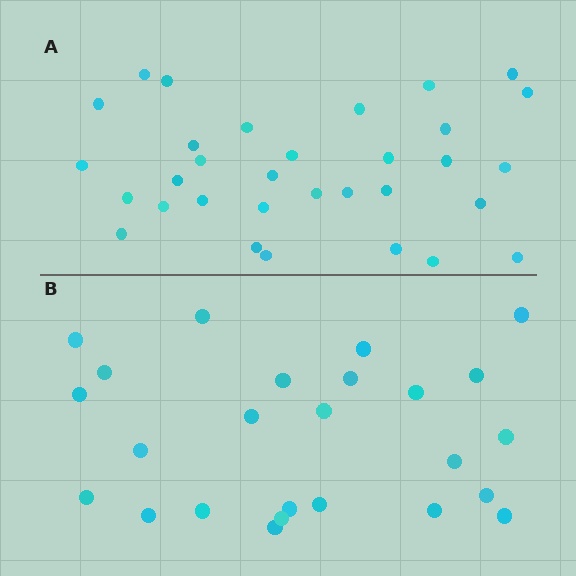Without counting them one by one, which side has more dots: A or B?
Region A (the top region) has more dots.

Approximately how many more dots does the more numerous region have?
Region A has roughly 8 or so more dots than region B.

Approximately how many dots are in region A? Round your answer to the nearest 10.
About 30 dots. (The exact count is 32, which rounds to 30.)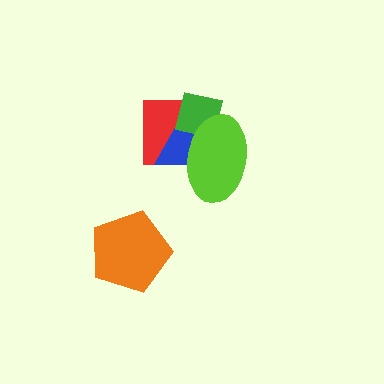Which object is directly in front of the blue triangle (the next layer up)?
The green square is directly in front of the blue triangle.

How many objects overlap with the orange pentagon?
0 objects overlap with the orange pentagon.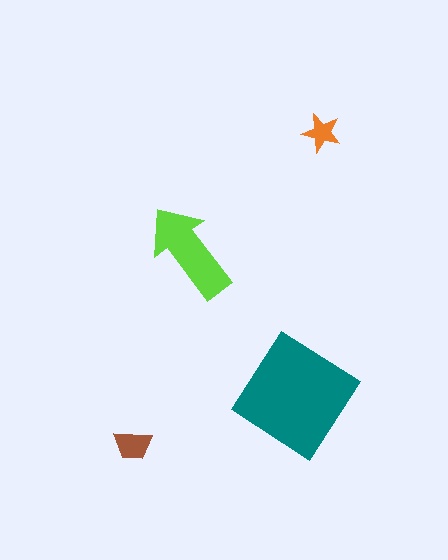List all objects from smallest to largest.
The orange star, the brown trapezoid, the lime arrow, the teal diamond.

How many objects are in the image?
There are 4 objects in the image.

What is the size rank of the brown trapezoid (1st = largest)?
3rd.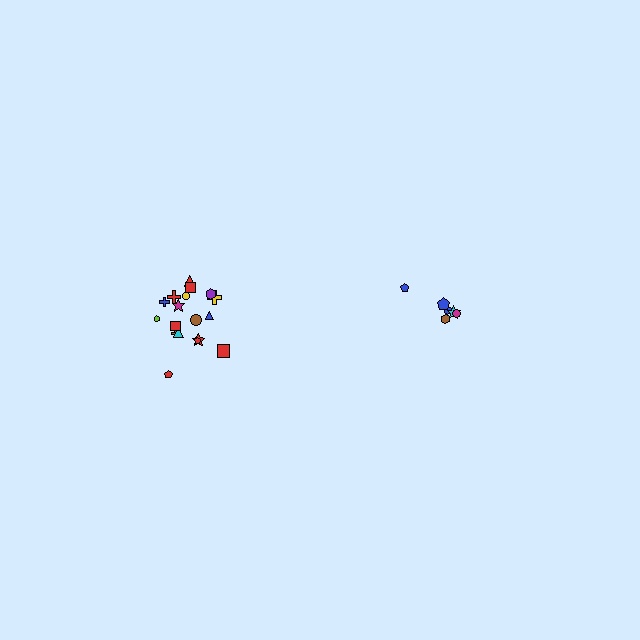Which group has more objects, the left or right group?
The left group.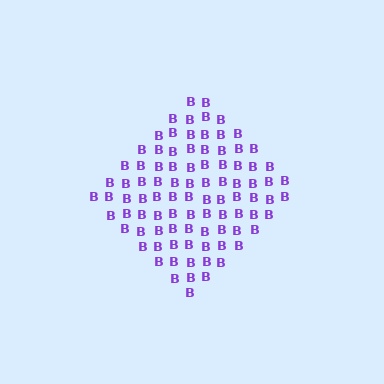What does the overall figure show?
The overall figure shows a diamond.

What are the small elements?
The small elements are letter B's.